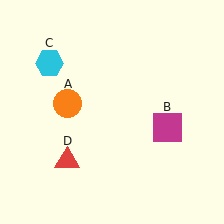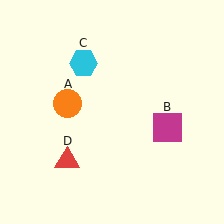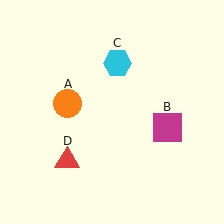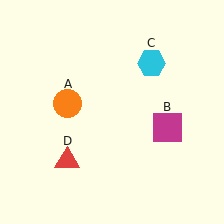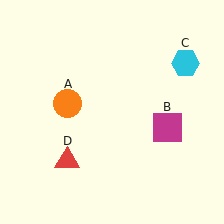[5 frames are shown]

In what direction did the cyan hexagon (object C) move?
The cyan hexagon (object C) moved right.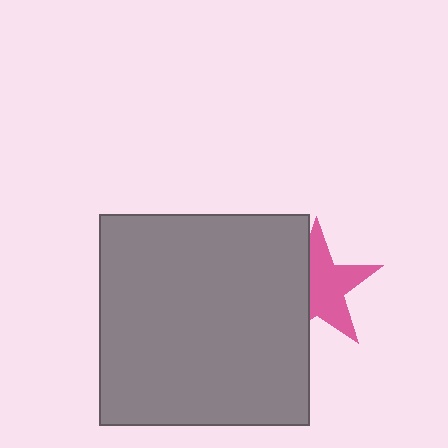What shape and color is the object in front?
The object in front is a gray square.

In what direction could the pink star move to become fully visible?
The pink star could move right. That would shift it out from behind the gray square entirely.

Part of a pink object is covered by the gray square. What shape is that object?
It is a star.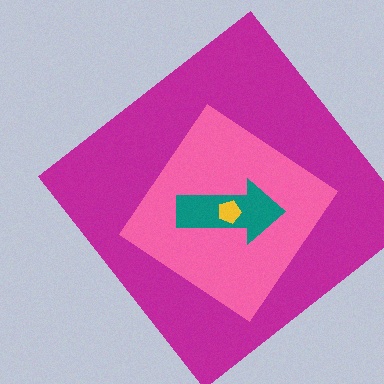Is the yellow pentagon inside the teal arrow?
Yes.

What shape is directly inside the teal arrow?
The yellow pentagon.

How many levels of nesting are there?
4.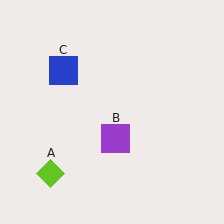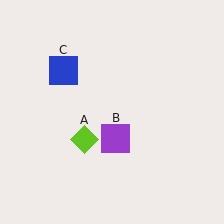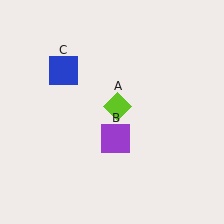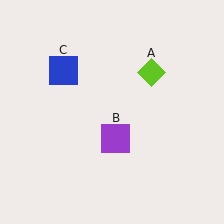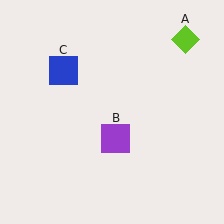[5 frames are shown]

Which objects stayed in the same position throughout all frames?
Purple square (object B) and blue square (object C) remained stationary.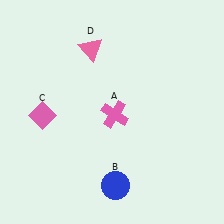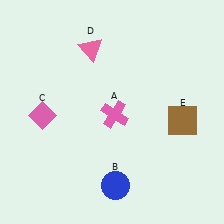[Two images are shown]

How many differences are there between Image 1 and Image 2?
There is 1 difference between the two images.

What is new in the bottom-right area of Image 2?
A brown square (E) was added in the bottom-right area of Image 2.